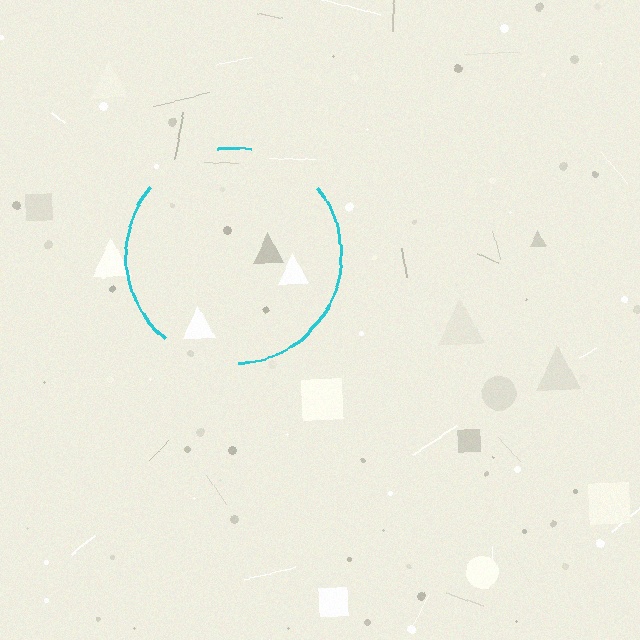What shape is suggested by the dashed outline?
The dashed outline suggests a circle.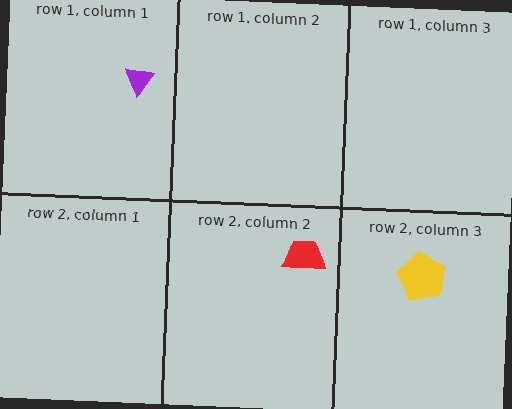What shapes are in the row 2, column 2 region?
The red trapezoid.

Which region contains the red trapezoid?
The row 2, column 2 region.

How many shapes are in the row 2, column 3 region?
1.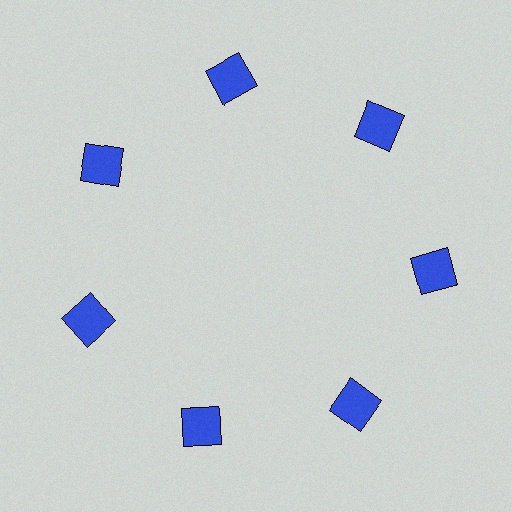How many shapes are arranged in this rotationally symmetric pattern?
There are 7 shapes, arranged in 7 groups of 1.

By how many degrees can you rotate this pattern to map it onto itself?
The pattern maps onto itself every 51 degrees of rotation.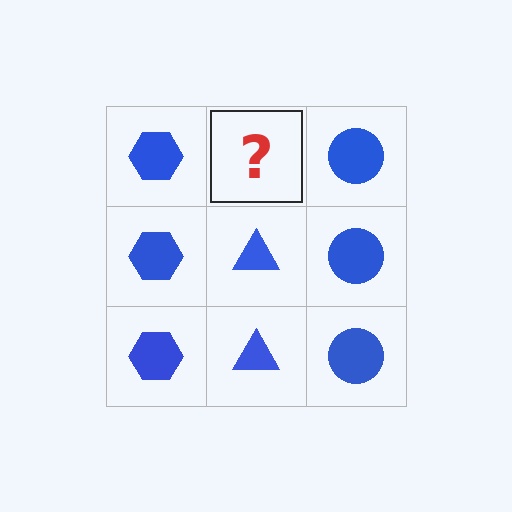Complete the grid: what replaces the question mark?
The question mark should be replaced with a blue triangle.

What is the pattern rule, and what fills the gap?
The rule is that each column has a consistent shape. The gap should be filled with a blue triangle.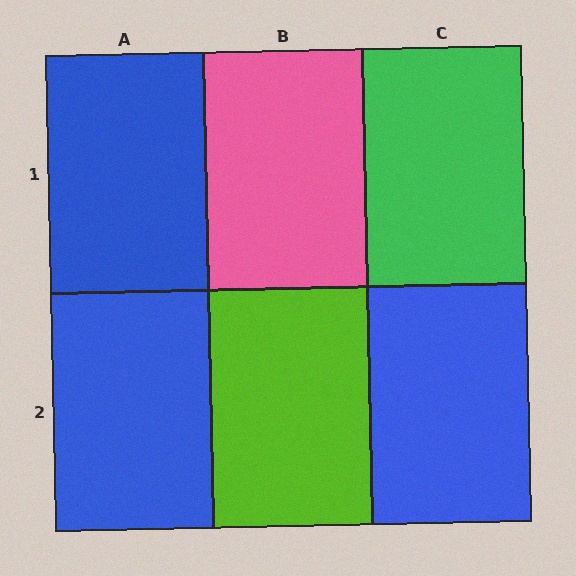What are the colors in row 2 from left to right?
Blue, lime, blue.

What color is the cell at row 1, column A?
Blue.